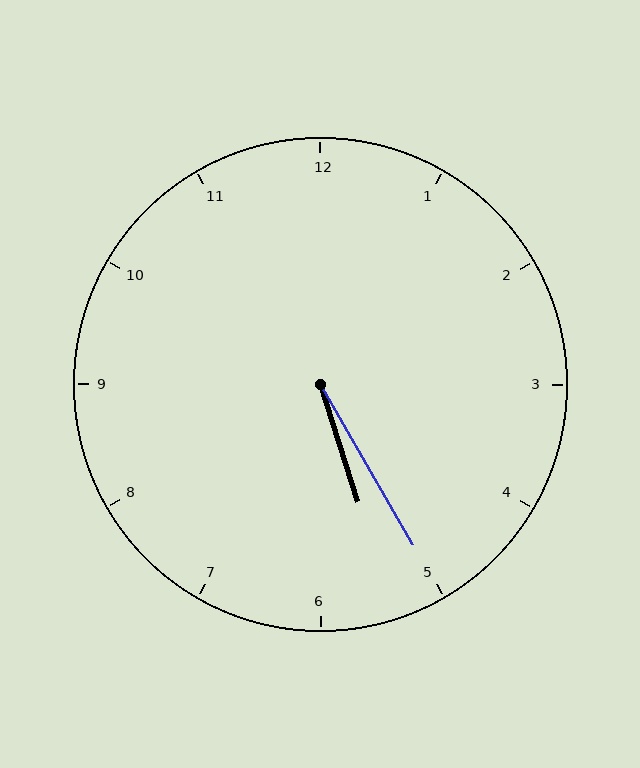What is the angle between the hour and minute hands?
Approximately 12 degrees.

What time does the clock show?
5:25.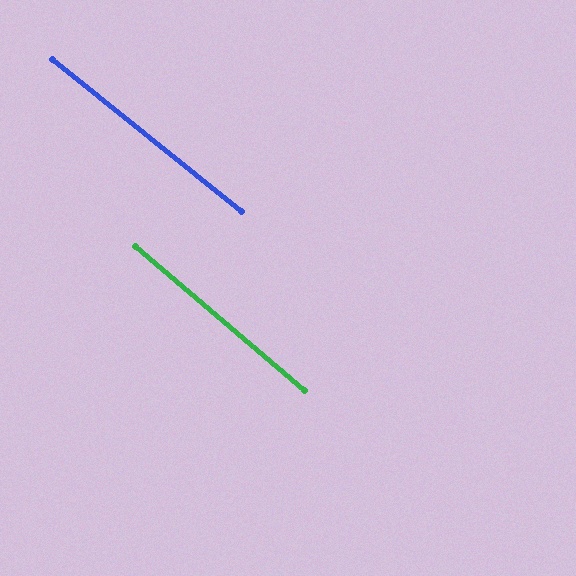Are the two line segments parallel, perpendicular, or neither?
Parallel — their directions differ by only 1.5°.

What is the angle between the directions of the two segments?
Approximately 2 degrees.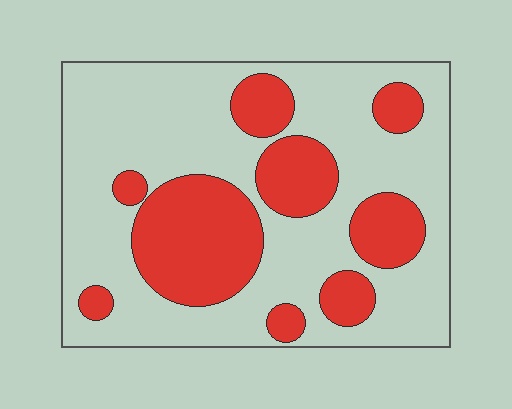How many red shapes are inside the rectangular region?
9.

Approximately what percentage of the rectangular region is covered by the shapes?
Approximately 30%.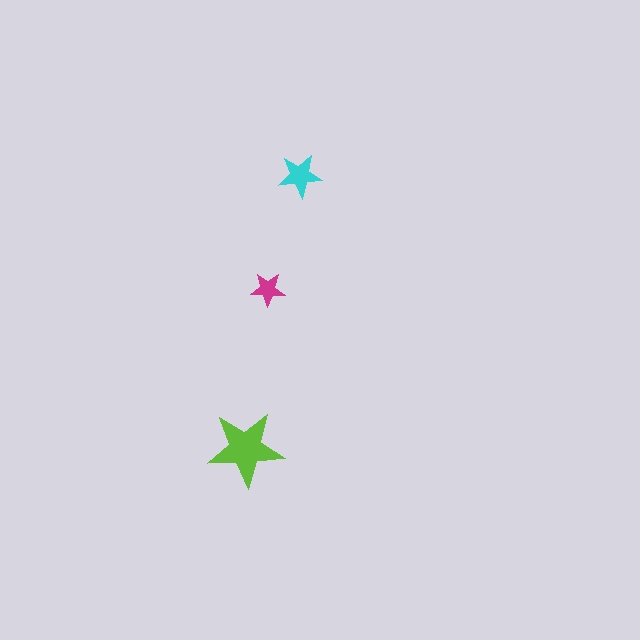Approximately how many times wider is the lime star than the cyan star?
About 1.5 times wider.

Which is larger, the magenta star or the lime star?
The lime one.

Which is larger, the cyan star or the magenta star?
The cyan one.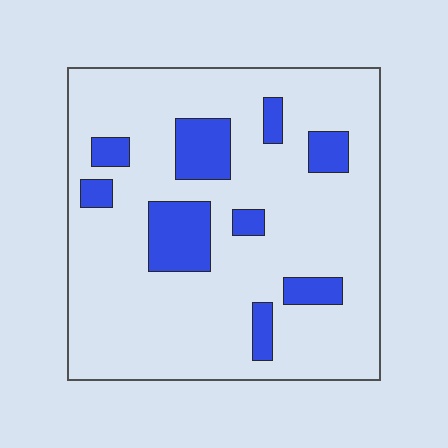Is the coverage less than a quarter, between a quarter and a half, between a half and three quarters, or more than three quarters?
Less than a quarter.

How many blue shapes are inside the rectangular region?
9.